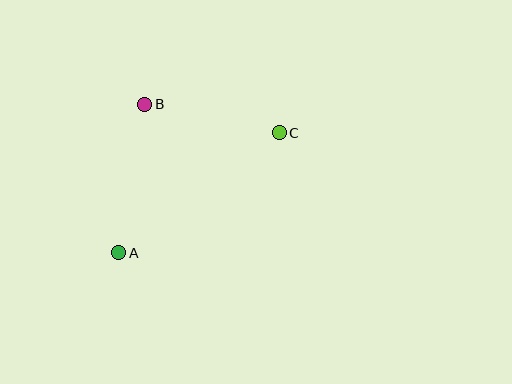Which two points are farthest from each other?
Points A and C are farthest from each other.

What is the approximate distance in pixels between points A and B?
The distance between A and B is approximately 151 pixels.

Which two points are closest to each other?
Points B and C are closest to each other.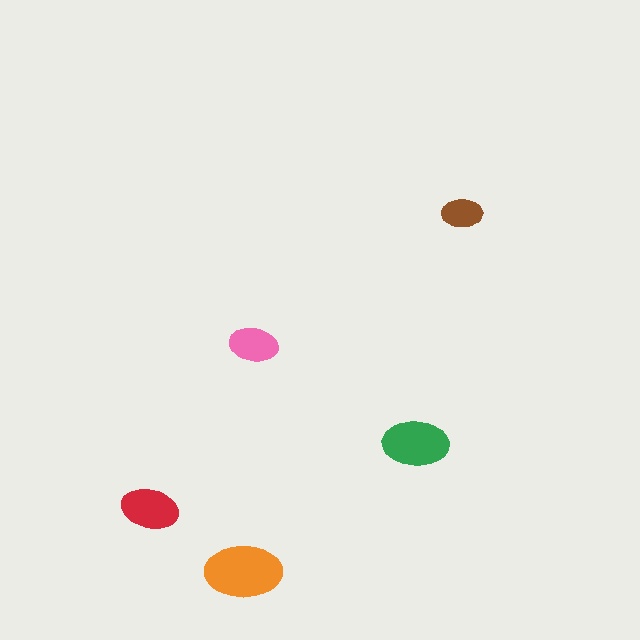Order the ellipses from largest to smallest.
the orange one, the green one, the red one, the pink one, the brown one.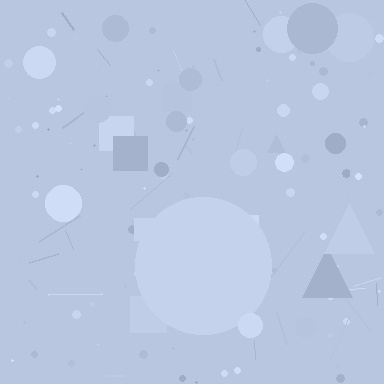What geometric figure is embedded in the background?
A circle is embedded in the background.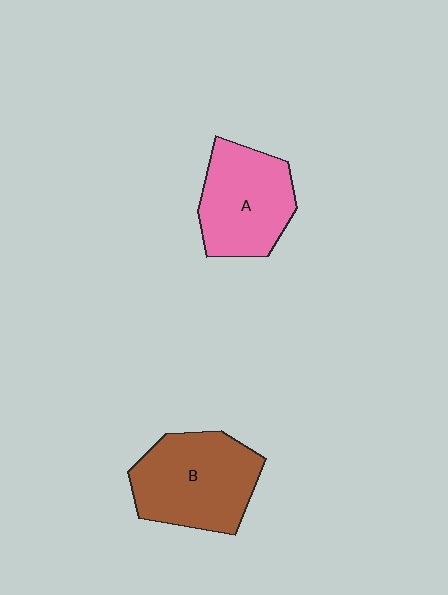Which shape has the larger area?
Shape B (brown).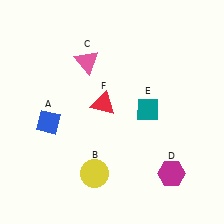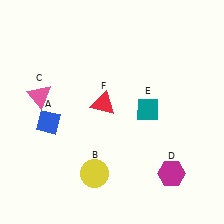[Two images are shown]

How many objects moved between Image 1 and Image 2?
1 object moved between the two images.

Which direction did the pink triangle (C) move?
The pink triangle (C) moved left.